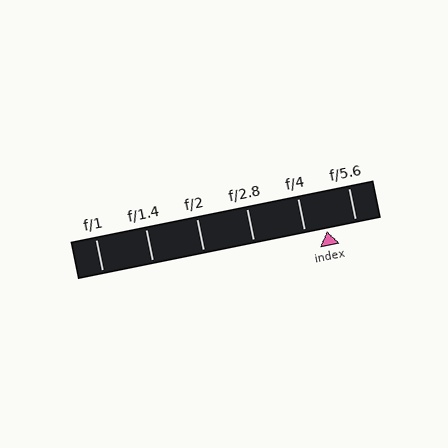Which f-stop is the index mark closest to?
The index mark is closest to f/4.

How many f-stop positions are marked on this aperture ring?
There are 6 f-stop positions marked.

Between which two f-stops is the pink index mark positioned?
The index mark is between f/4 and f/5.6.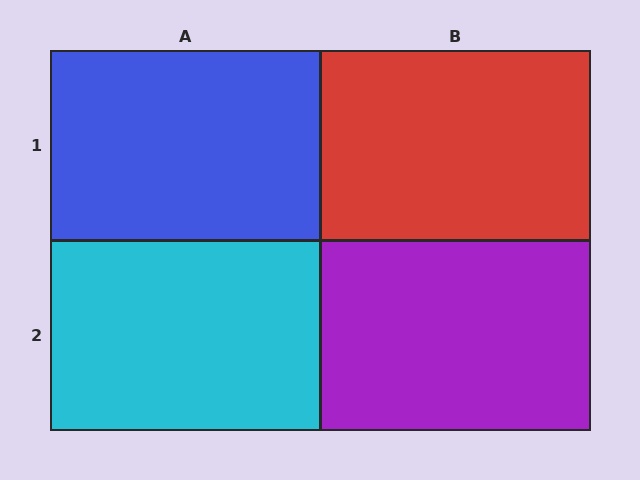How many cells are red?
1 cell is red.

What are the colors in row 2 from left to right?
Cyan, purple.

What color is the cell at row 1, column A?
Blue.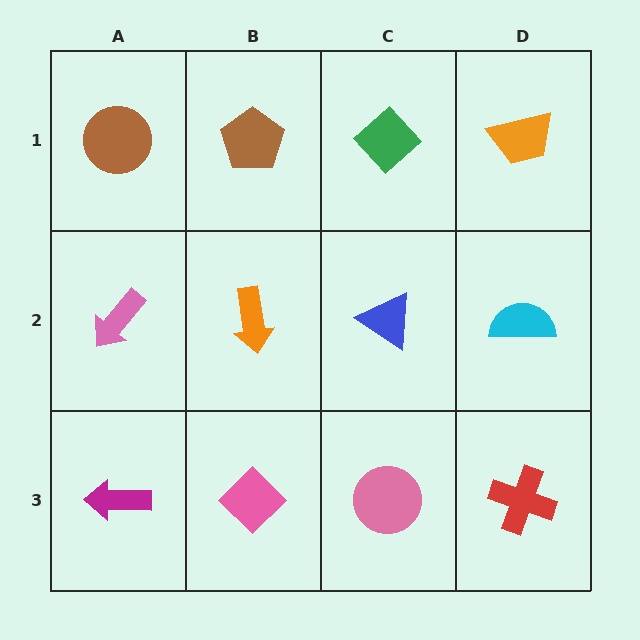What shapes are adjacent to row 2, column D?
An orange trapezoid (row 1, column D), a red cross (row 3, column D), a blue triangle (row 2, column C).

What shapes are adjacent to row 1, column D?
A cyan semicircle (row 2, column D), a green diamond (row 1, column C).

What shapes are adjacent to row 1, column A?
A pink arrow (row 2, column A), a brown pentagon (row 1, column B).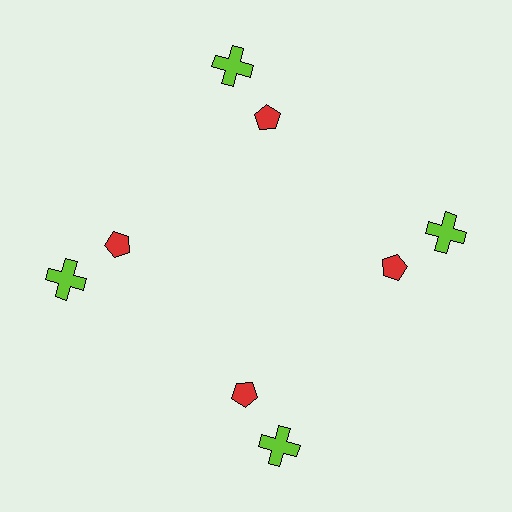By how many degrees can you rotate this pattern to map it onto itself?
The pattern maps onto itself every 90 degrees of rotation.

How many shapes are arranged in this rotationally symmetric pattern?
There are 8 shapes, arranged in 4 groups of 2.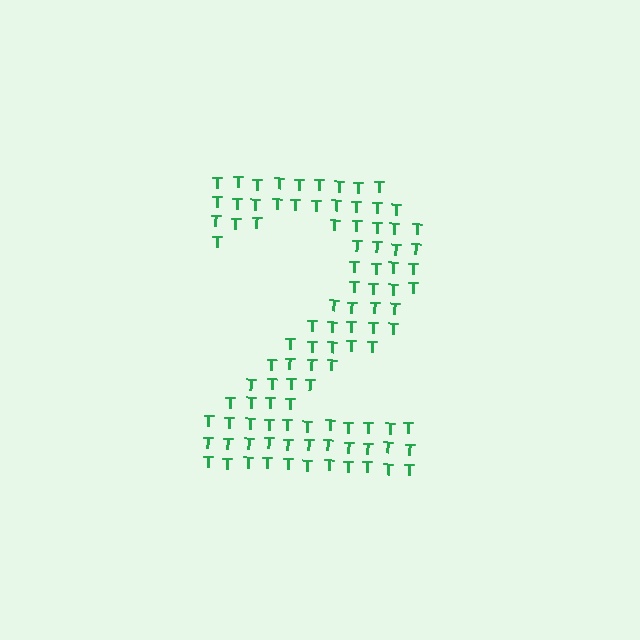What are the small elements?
The small elements are letter T's.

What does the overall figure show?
The overall figure shows the digit 2.